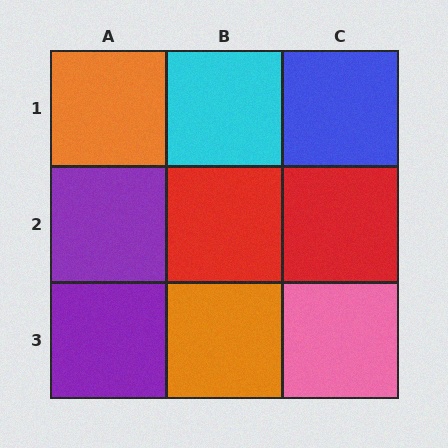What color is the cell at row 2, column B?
Red.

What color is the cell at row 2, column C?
Red.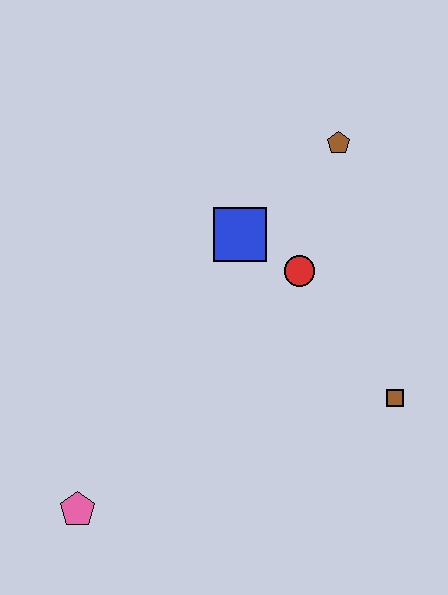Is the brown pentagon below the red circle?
No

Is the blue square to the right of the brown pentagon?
No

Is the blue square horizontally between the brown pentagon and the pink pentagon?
Yes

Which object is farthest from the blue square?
The pink pentagon is farthest from the blue square.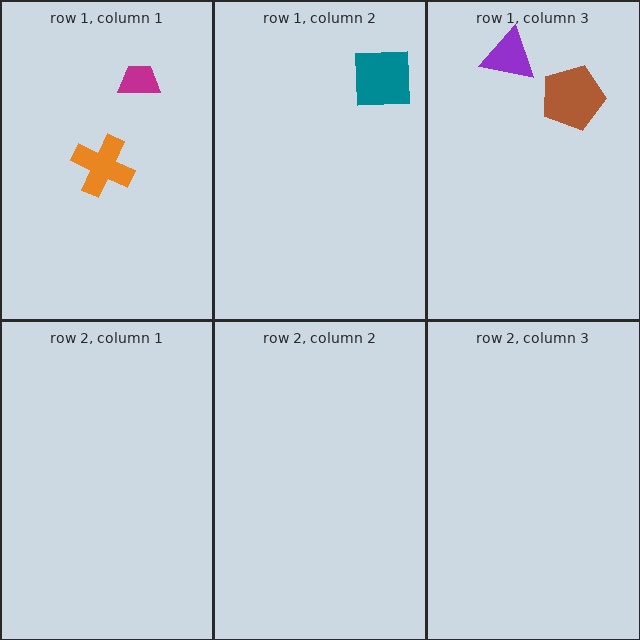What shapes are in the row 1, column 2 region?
The teal square.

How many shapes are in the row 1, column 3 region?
2.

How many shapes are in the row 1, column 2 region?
1.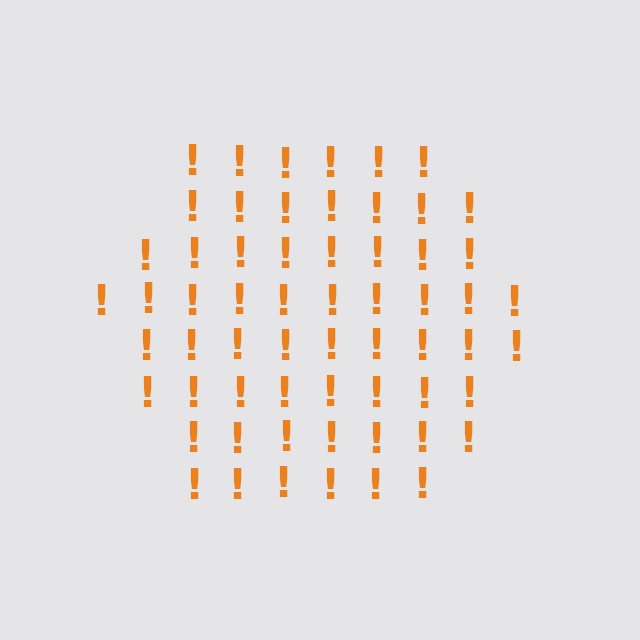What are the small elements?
The small elements are exclamation marks.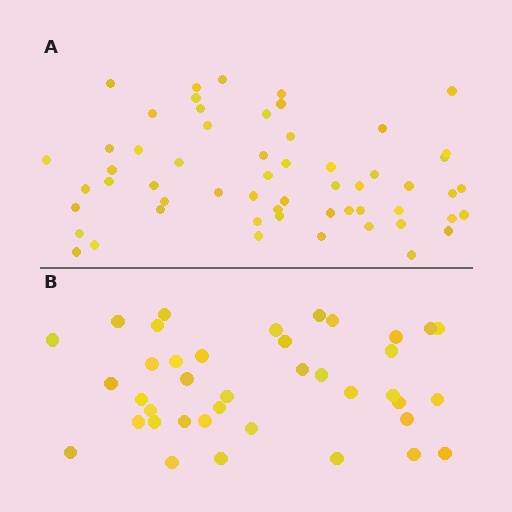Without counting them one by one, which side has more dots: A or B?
Region A (the top region) has more dots.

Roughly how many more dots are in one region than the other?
Region A has approximately 20 more dots than region B.